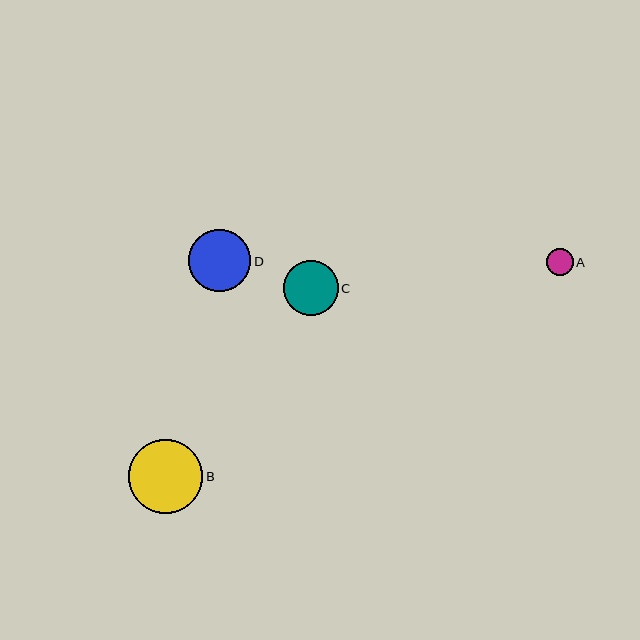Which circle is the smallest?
Circle A is the smallest with a size of approximately 27 pixels.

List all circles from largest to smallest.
From largest to smallest: B, D, C, A.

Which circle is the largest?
Circle B is the largest with a size of approximately 74 pixels.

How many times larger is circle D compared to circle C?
Circle D is approximately 1.1 times the size of circle C.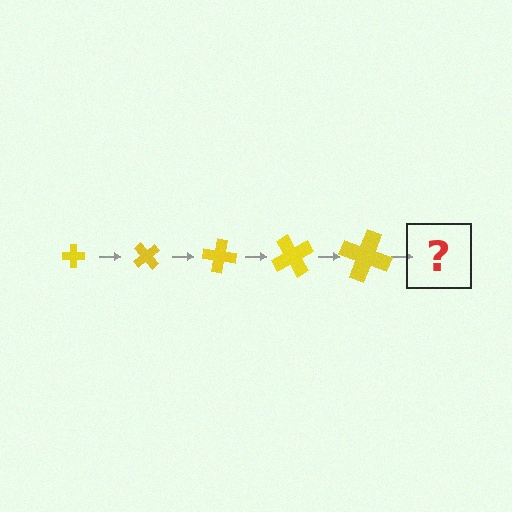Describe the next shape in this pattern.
It should be a cross, larger than the previous one and rotated 250 degrees from the start.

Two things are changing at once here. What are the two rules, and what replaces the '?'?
The two rules are that the cross grows larger each step and it rotates 50 degrees each step. The '?' should be a cross, larger than the previous one and rotated 250 degrees from the start.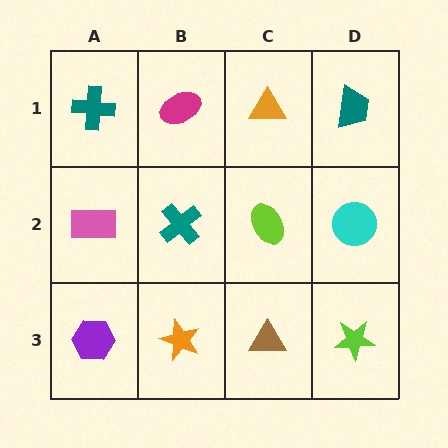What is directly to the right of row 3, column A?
An orange star.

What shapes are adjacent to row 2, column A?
A teal cross (row 1, column A), a purple hexagon (row 3, column A), a teal cross (row 2, column B).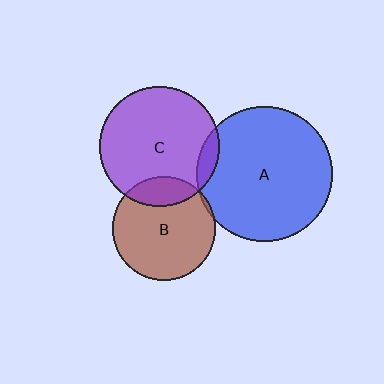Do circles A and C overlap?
Yes.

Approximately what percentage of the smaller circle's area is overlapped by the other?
Approximately 10%.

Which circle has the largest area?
Circle A (blue).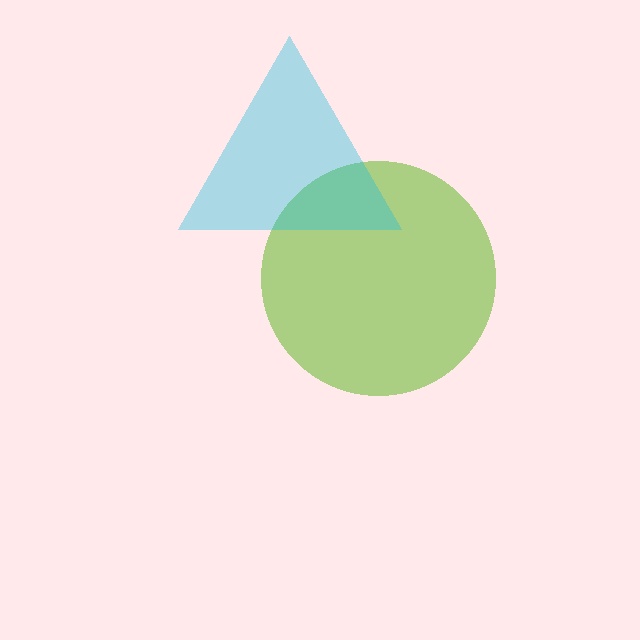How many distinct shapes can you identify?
There are 2 distinct shapes: a lime circle, a cyan triangle.